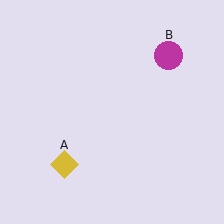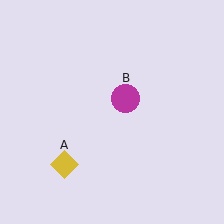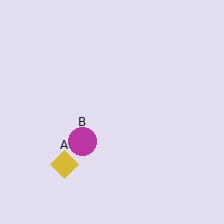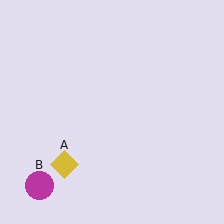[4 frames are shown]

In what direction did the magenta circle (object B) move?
The magenta circle (object B) moved down and to the left.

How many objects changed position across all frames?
1 object changed position: magenta circle (object B).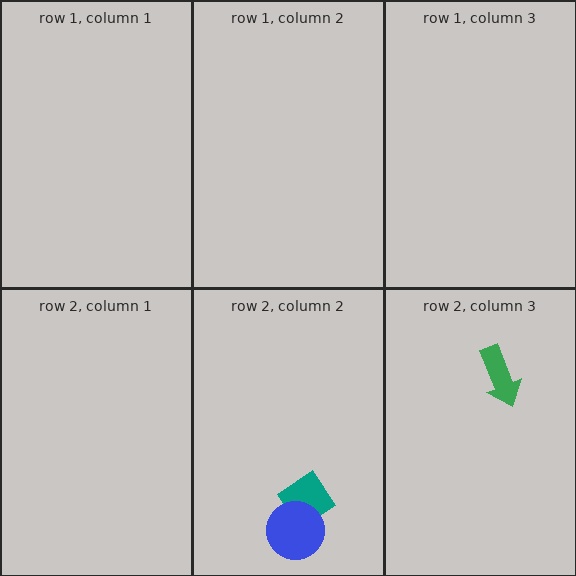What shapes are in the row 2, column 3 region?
The green arrow.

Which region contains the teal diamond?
The row 2, column 2 region.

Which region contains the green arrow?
The row 2, column 3 region.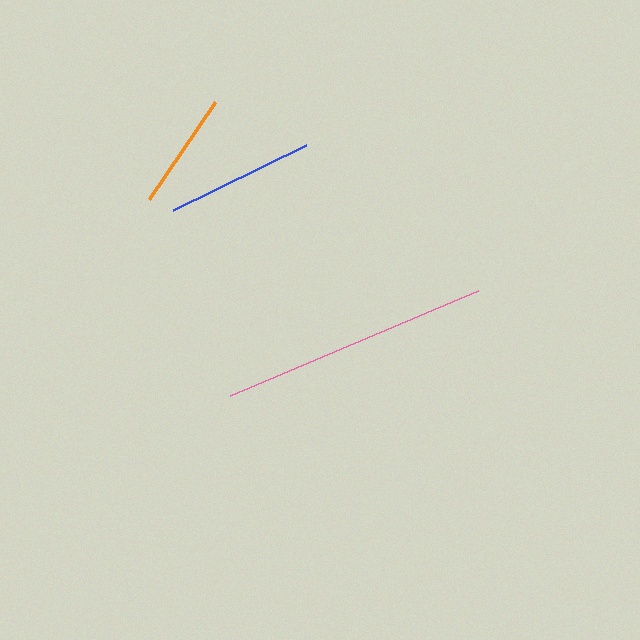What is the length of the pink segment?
The pink segment is approximately 270 pixels long.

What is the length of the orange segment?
The orange segment is approximately 116 pixels long.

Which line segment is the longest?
The pink line is the longest at approximately 270 pixels.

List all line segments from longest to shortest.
From longest to shortest: pink, blue, orange.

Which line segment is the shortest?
The orange line is the shortest at approximately 116 pixels.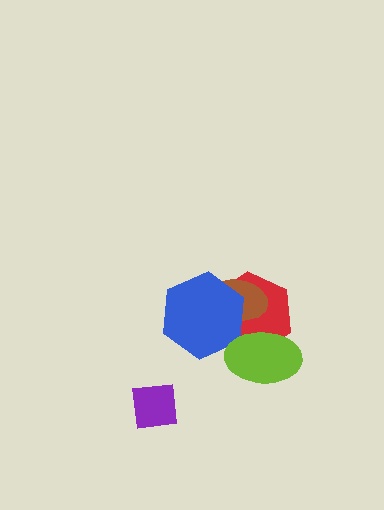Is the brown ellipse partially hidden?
Yes, it is partially covered by another shape.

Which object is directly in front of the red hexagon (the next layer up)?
The brown ellipse is directly in front of the red hexagon.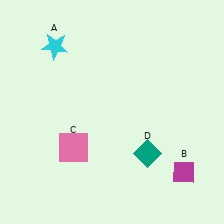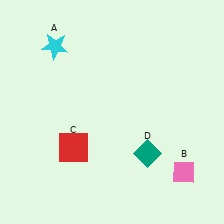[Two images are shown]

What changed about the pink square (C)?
In Image 1, C is pink. In Image 2, it changed to red.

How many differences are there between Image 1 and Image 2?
There are 2 differences between the two images.